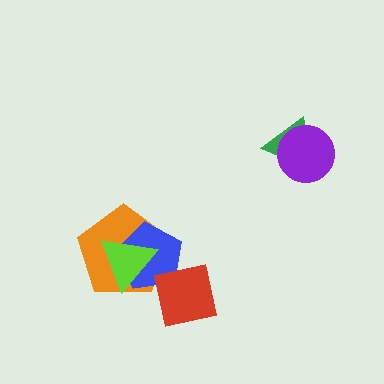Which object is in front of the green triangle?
The purple circle is in front of the green triangle.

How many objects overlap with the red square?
2 objects overlap with the red square.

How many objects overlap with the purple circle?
1 object overlaps with the purple circle.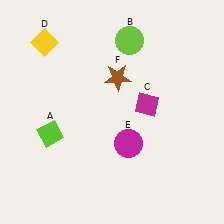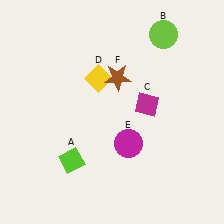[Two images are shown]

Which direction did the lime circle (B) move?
The lime circle (B) moved right.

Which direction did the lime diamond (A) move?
The lime diamond (A) moved down.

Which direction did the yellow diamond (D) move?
The yellow diamond (D) moved right.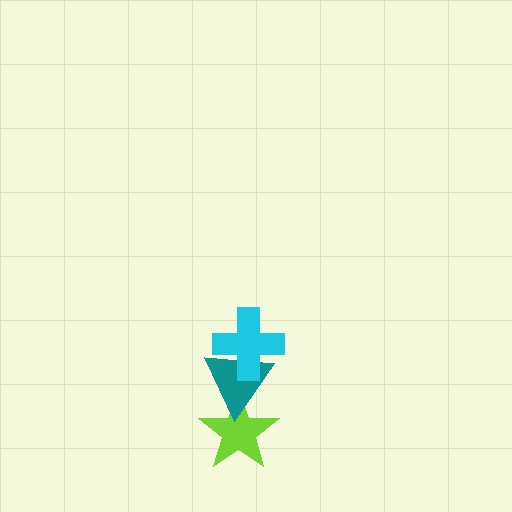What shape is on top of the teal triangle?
The cyan cross is on top of the teal triangle.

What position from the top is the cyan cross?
The cyan cross is 1st from the top.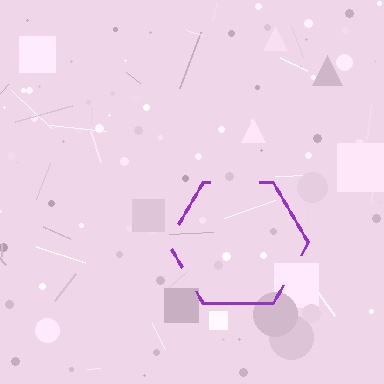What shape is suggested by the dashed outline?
The dashed outline suggests a hexagon.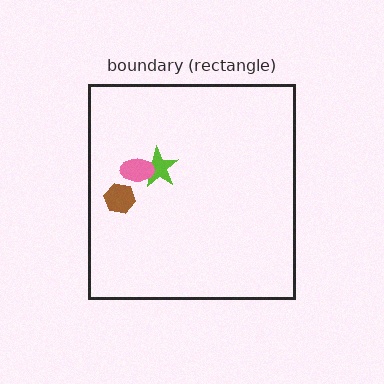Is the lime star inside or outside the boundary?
Inside.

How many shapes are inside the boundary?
3 inside, 0 outside.